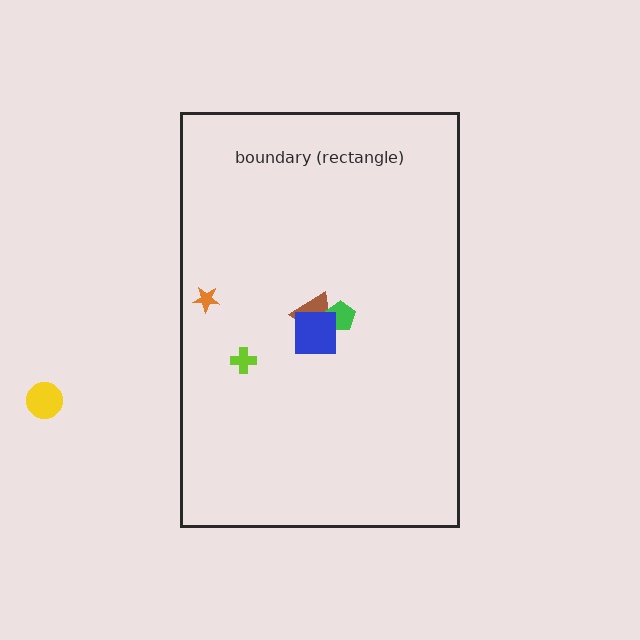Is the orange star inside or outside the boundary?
Inside.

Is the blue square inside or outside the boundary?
Inside.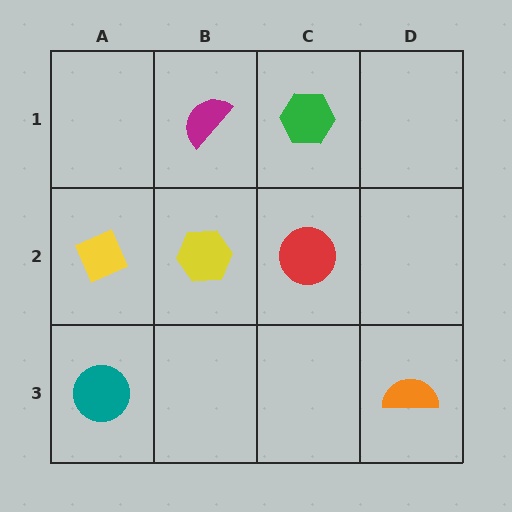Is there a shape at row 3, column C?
No, that cell is empty.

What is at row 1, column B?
A magenta semicircle.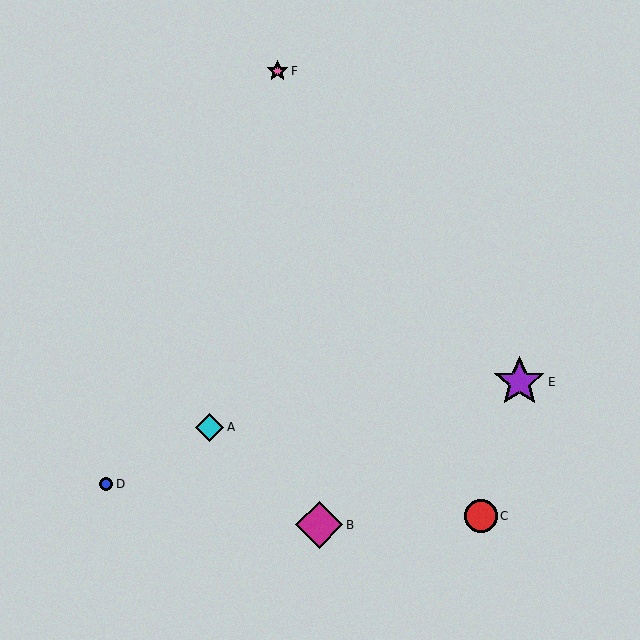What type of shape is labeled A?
Shape A is a cyan diamond.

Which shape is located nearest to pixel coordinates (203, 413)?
The cyan diamond (labeled A) at (210, 427) is nearest to that location.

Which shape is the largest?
The purple star (labeled E) is the largest.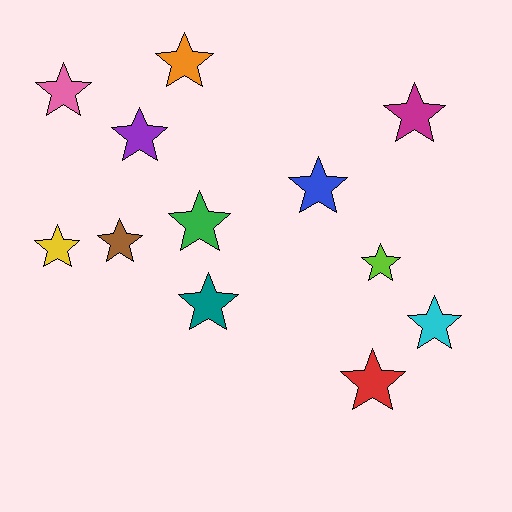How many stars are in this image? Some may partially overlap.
There are 12 stars.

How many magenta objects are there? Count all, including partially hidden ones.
There is 1 magenta object.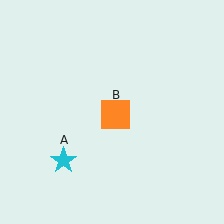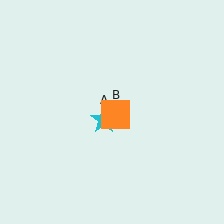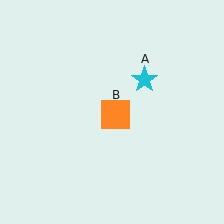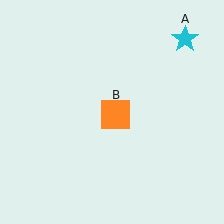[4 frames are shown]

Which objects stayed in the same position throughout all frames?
Orange square (object B) remained stationary.